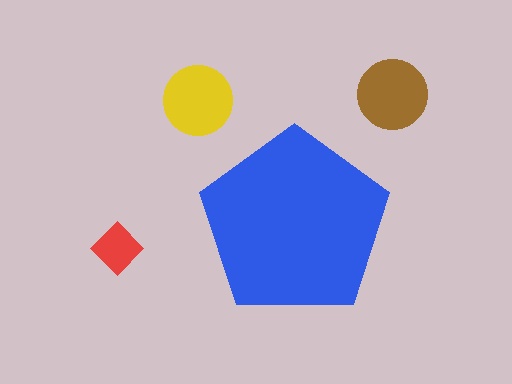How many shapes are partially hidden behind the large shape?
0 shapes are partially hidden.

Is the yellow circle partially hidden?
No, the yellow circle is fully visible.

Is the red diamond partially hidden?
No, the red diamond is fully visible.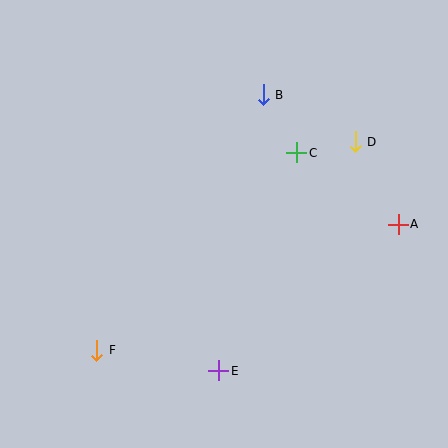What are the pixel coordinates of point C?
Point C is at (297, 153).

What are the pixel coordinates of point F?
Point F is at (97, 350).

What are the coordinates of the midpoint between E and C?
The midpoint between E and C is at (258, 262).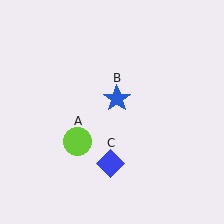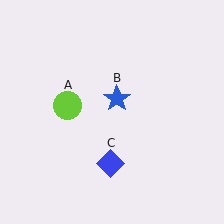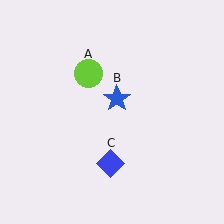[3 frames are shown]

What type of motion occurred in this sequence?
The lime circle (object A) rotated clockwise around the center of the scene.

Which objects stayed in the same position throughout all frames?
Blue star (object B) and blue diamond (object C) remained stationary.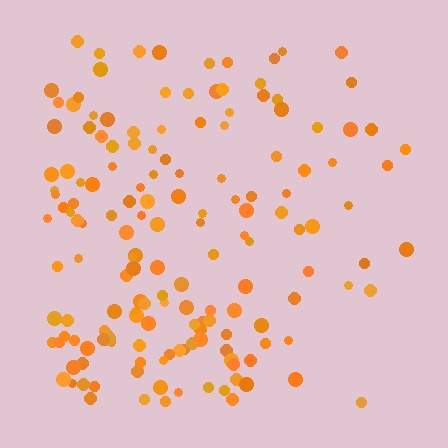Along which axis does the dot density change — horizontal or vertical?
Horizontal.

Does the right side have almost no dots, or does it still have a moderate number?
Still a moderate number, just noticeably fewer than the left.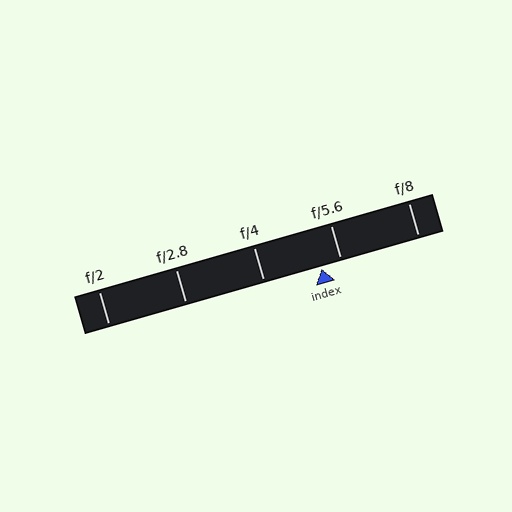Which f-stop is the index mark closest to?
The index mark is closest to f/5.6.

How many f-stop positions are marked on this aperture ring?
There are 5 f-stop positions marked.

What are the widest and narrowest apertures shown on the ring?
The widest aperture shown is f/2 and the narrowest is f/8.